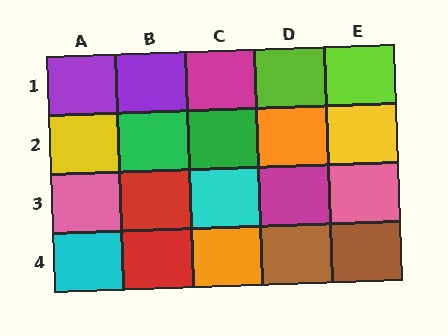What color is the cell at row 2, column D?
Orange.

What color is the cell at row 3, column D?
Magenta.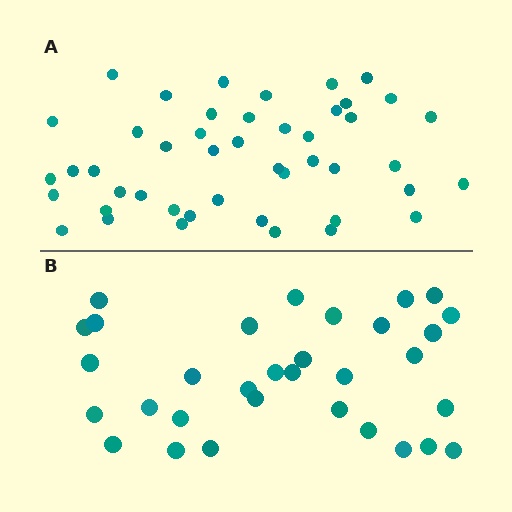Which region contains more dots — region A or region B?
Region A (the top region) has more dots.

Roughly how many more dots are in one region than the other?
Region A has approximately 15 more dots than region B.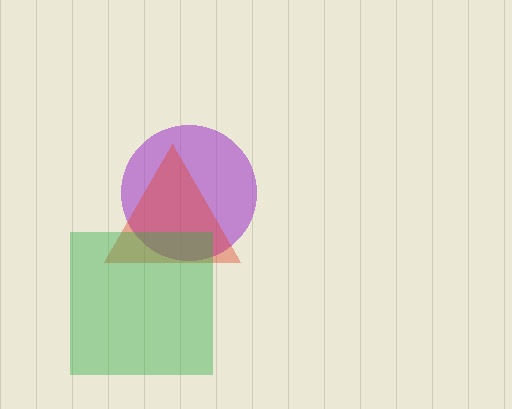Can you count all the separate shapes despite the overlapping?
Yes, there are 3 separate shapes.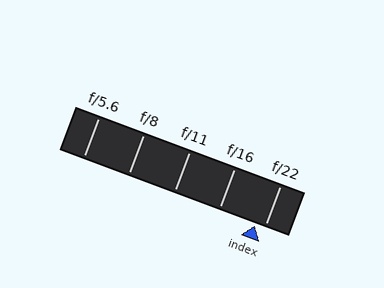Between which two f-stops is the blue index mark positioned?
The index mark is between f/16 and f/22.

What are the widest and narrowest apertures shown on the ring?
The widest aperture shown is f/5.6 and the narrowest is f/22.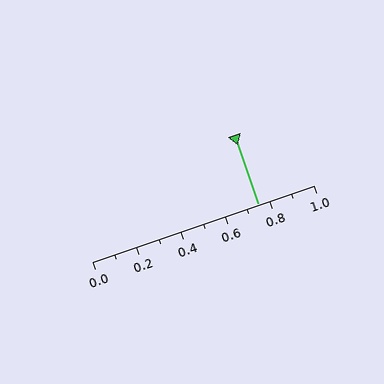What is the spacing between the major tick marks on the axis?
The major ticks are spaced 0.2 apart.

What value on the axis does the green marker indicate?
The marker indicates approximately 0.75.